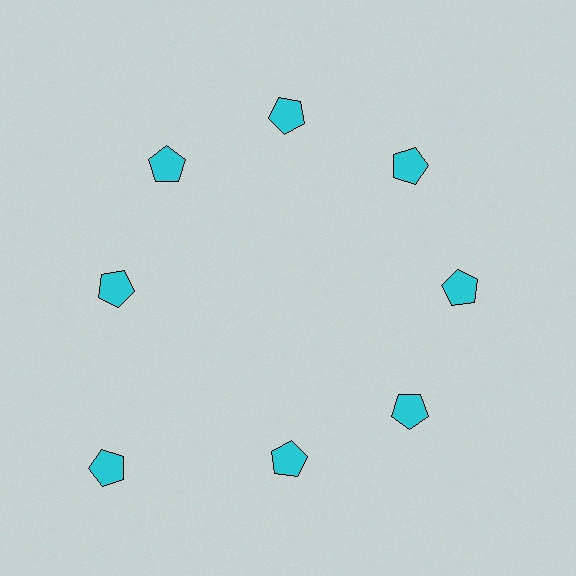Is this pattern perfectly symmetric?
No. The 8 cyan pentagons are arranged in a ring, but one element near the 8 o'clock position is pushed outward from the center, breaking the 8-fold rotational symmetry.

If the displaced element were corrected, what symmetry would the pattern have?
It would have 8-fold rotational symmetry — the pattern would map onto itself every 45 degrees.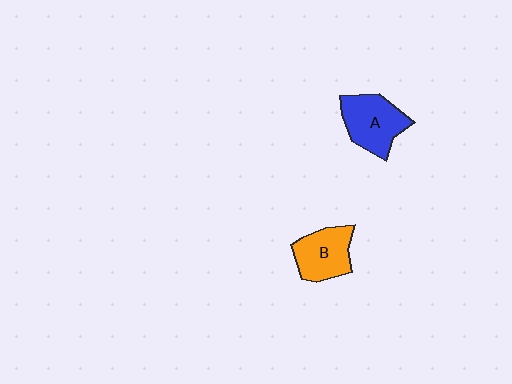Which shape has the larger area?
Shape A (blue).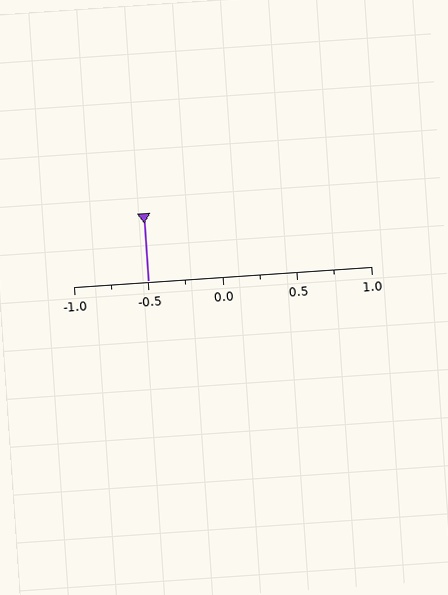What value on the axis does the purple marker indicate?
The marker indicates approximately -0.5.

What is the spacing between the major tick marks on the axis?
The major ticks are spaced 0.5 apart.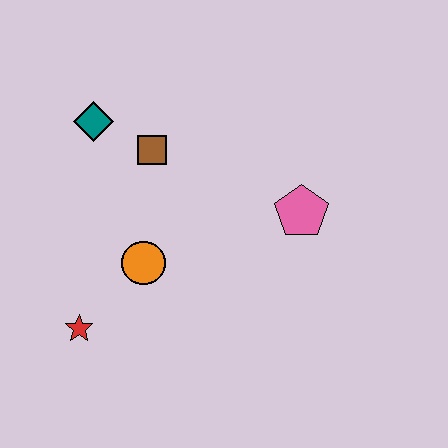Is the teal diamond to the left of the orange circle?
Yes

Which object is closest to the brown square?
The teal diamond is closest to the brown square.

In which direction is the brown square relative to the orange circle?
The brown square is above the orange circle.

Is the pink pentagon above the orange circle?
Yes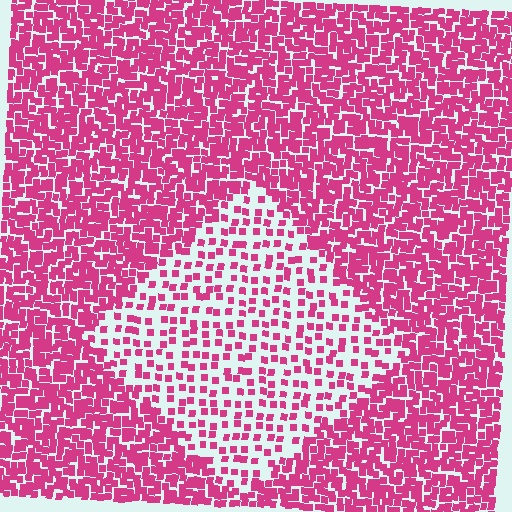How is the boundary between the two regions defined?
The boundary is defined by a change in element density (approximately 2.5x ratio). All elements are the same color, size, and shape.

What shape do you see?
I see a diamond.